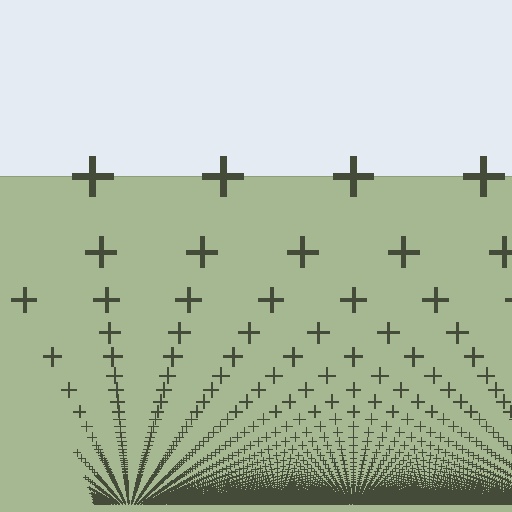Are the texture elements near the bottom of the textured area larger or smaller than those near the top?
Smaller. The gradient is inverted — elements near the bottom are smaller and denser.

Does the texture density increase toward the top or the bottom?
Density increases toward the bottom.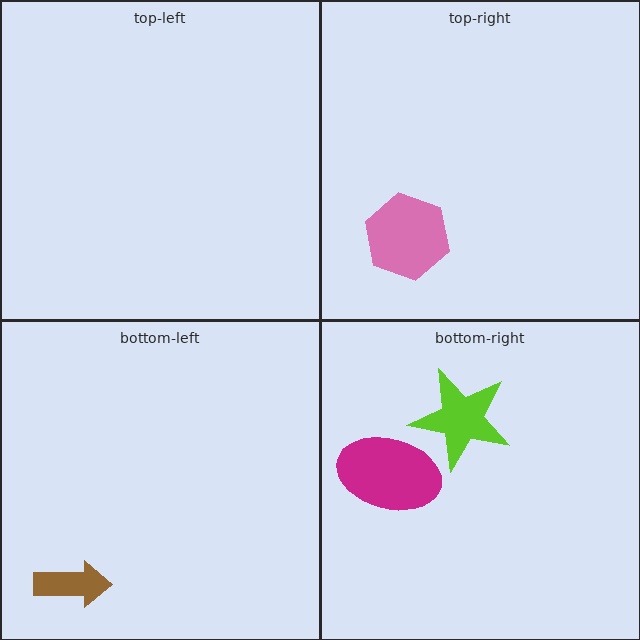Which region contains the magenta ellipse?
The bottom-right region.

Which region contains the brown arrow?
The bottom-left region.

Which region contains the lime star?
The bottom-right region.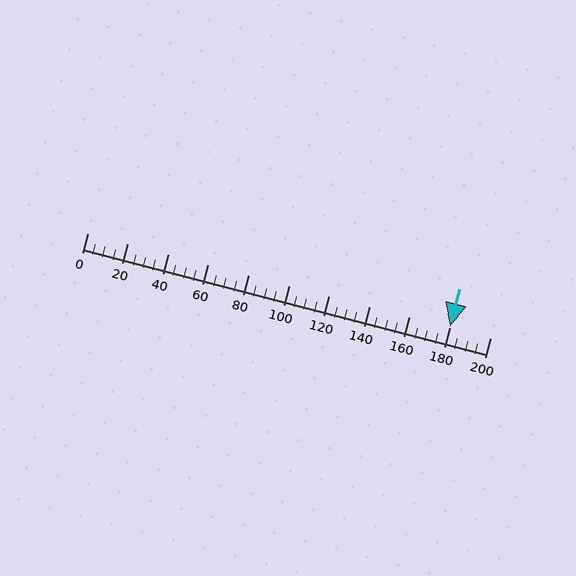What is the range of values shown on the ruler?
The ruler shows values from 0 to 200.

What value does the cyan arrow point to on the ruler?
The cyan arrow points to approximately 180.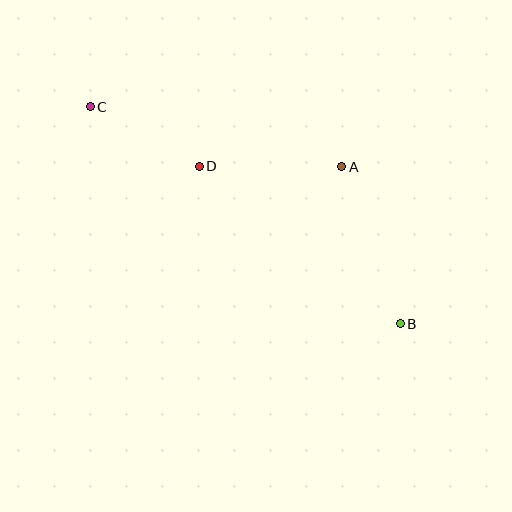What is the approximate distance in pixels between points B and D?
The distance between B and D is approximately 256 pixels.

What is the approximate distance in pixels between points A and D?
The distance between A and D is approximately 143 pixels.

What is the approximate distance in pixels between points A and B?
The distance between A and B is approximately 168 pixels.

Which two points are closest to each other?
Points C and D are closest to each other.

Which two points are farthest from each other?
Points B and C are farthest from each other.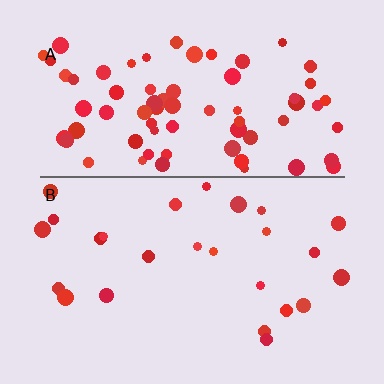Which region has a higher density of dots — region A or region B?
A (the top).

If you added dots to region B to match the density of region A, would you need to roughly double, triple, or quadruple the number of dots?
Approximately triple.